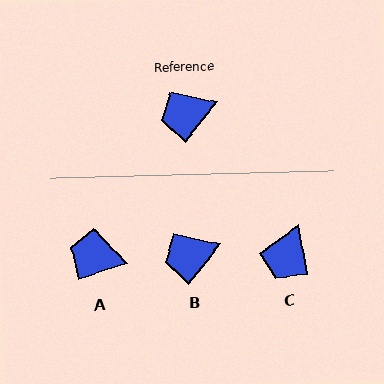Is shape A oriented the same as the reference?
No, it is off by about 33 degrees.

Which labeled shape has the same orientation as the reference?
B.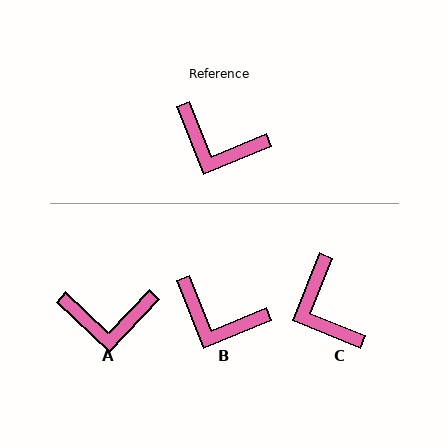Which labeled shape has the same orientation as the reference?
B.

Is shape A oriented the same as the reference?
No, it is off by about 25 degrees.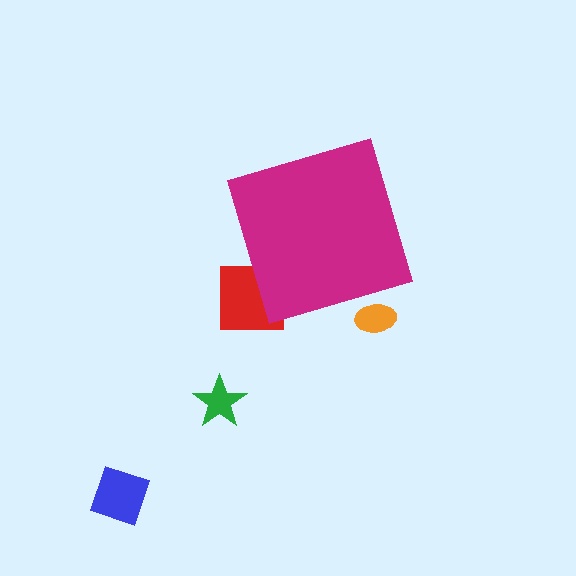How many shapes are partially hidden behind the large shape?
2 shapes are partially hidden.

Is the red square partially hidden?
Yes, the red square is partially hidden behind the magenta diamond.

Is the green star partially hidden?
No, the green star is fully visible.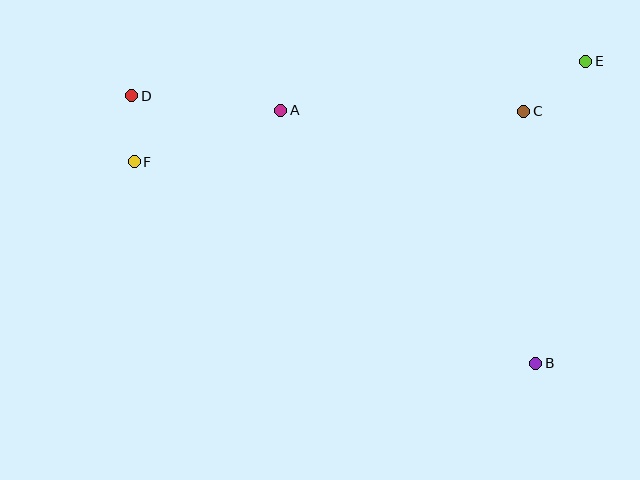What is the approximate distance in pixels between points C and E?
The distance between C and E is approximately 80 pixels.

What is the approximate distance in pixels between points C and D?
The distance between C and D is approximately 392 pixels.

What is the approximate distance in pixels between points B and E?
The distance between B and E is approximately 306 pixels.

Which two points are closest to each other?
Points D and F are closest to each other.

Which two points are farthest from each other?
Points B and D are farthest from each other.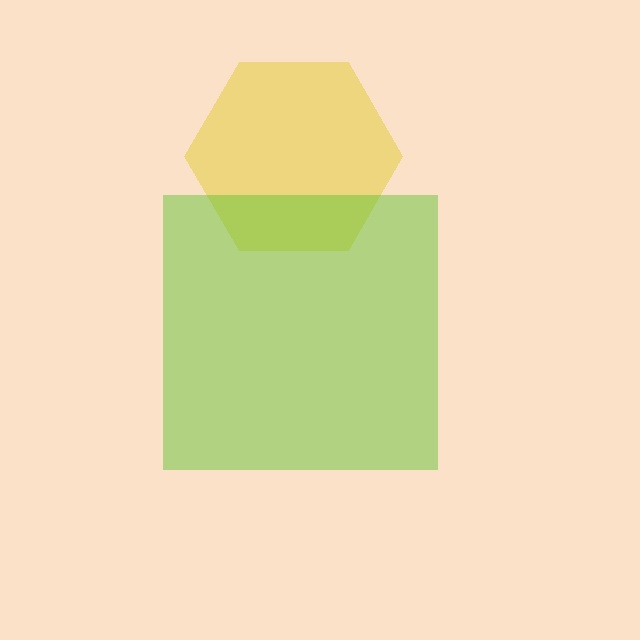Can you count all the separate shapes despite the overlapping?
Yes, there are 2 separate shapes.